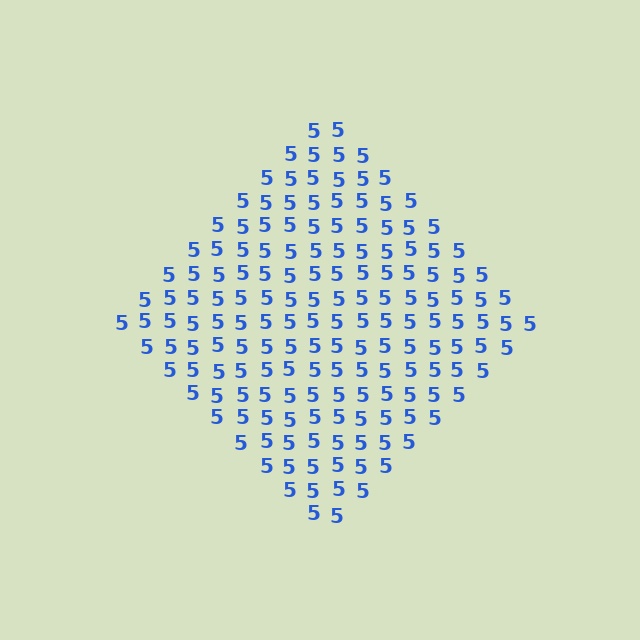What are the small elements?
The small elements are digit 5's.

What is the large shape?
The large shape is a diamond.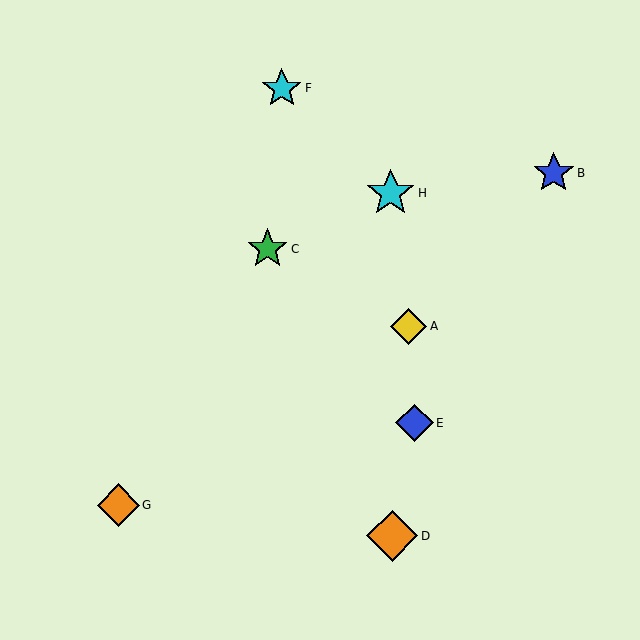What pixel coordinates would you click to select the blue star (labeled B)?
Click at (554, 173) to select the blue star B.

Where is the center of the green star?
The center of the green star is at (268, 249).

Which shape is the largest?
The orange diamond (labeled D) is the largest.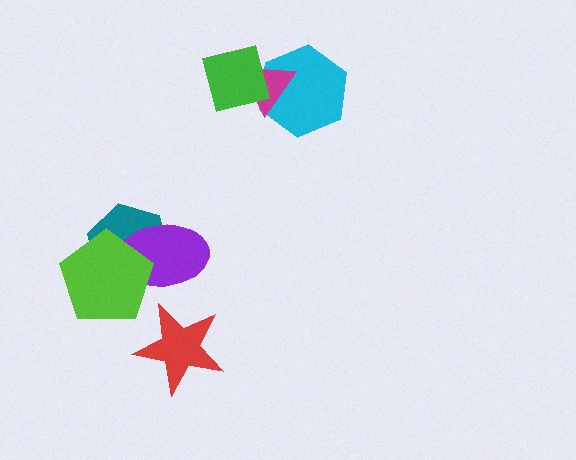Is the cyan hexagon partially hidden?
Yes, it is partially covered by another shape.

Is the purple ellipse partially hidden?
Yes, it is partially covered by another shape.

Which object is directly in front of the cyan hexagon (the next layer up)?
The magenta triangle is directly in front of the cyan hexagon.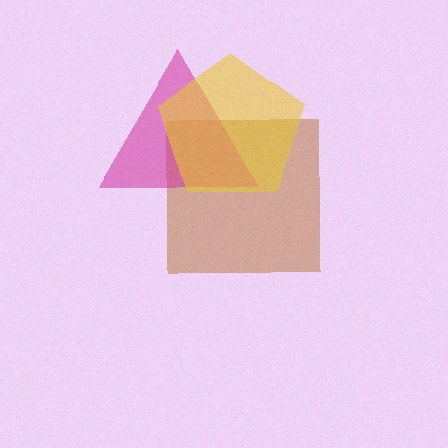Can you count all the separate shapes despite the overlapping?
Yes, there are 3 separate shapes.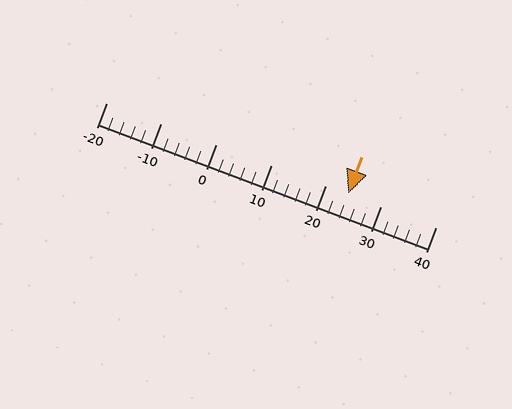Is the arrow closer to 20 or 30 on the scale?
The arrow is closer to 20.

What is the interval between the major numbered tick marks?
The major tick marks are spaced 10 units apart.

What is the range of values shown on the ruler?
The ruler shows values from -20 to 40.